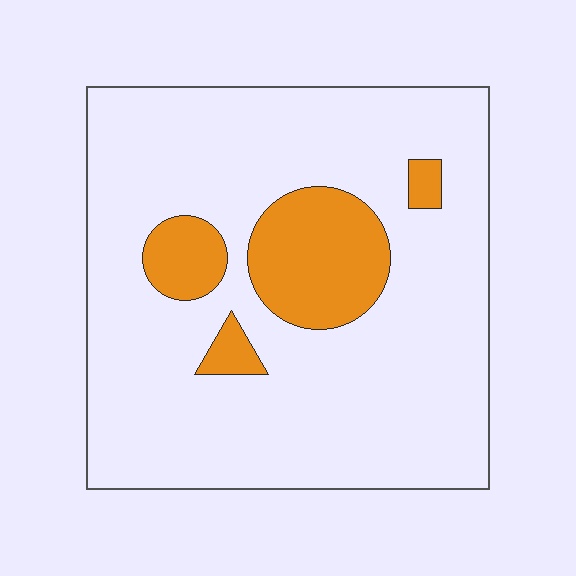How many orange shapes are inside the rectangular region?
4.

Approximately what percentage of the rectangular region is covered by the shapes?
Approximately 15%.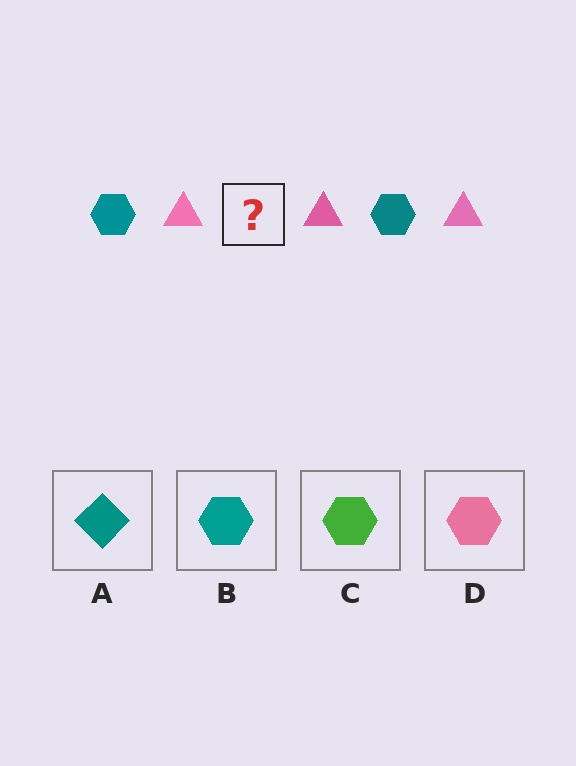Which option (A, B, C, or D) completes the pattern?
B.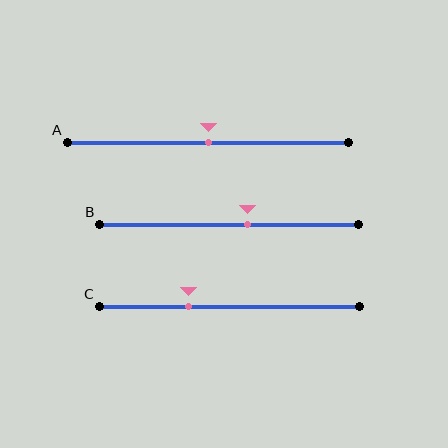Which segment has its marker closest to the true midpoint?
Segment A has its marker closest to the true midpoint.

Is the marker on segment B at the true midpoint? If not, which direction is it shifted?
No, the marker on segment B is shifted to the right by about 7% of the segment length.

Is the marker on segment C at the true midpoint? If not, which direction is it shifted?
No, the marker on segment C is shifted to the left by about 16% of the segment length.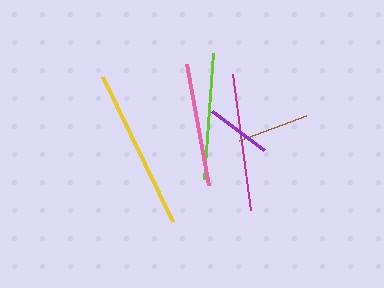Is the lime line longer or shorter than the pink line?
The lime line is longer than the pink line.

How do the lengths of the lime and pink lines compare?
The lime and pink lines are approximately the same length.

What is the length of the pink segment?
The pink segment is approximately 123 pixels long.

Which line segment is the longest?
The yellow line is the longest at approximately 162 pixels.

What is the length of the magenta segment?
The magenta segment is approximately 137 pixels long.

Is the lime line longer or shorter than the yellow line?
The yellow line is longer than the lime line.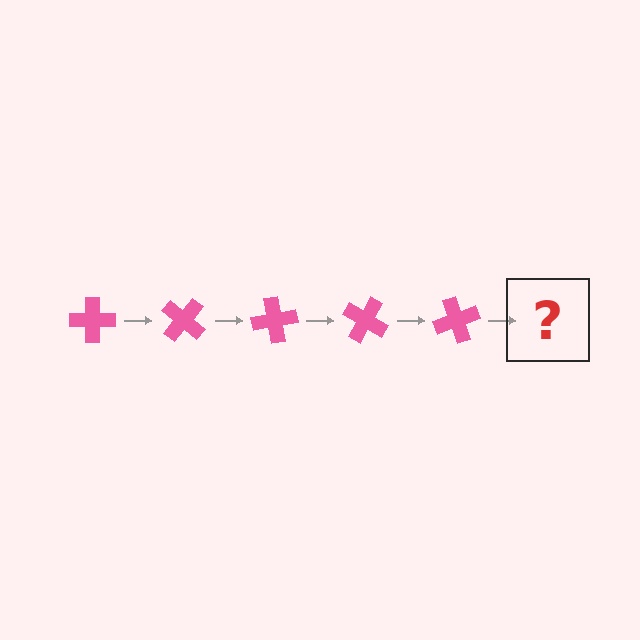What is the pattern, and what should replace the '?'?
The pattern is that the cross rotates 40 degrees each step. The '?' should be a pink cross rotated 200 degrees.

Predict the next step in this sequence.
The next step is a pink cross rotated 200 degrees.